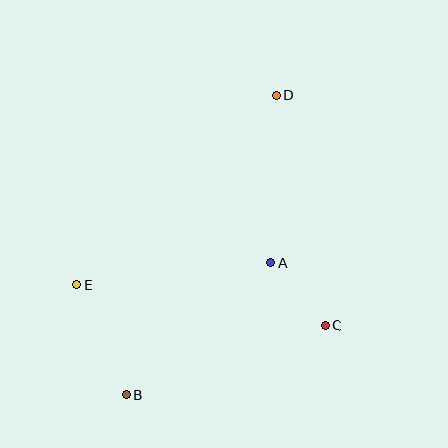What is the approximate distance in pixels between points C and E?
The distance between C and E is approximately 252 pixels.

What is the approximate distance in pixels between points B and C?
The distance between B and C is approximately 210 pixels.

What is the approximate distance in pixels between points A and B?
The distance between A and B is approximately 196 pixels.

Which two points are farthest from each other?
Points B and D are farthest from each other.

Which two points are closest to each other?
Points A and C are closest to each other.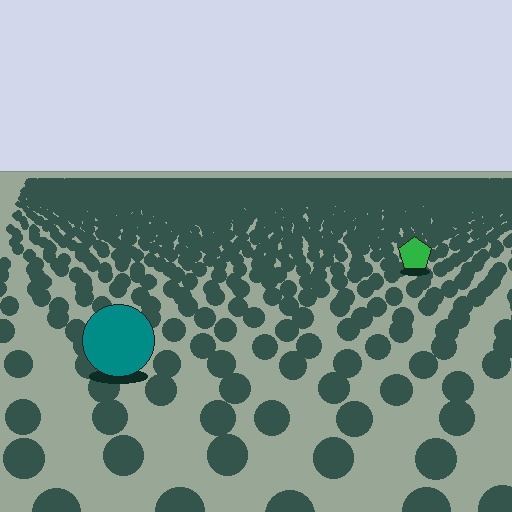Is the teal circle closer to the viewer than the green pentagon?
Yes. The teal circle is closer — you can tell from the texture gradient: the ground texture is coarser near it.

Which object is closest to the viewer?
The teal circle is closest. The texture marks near it are larger and more spread out.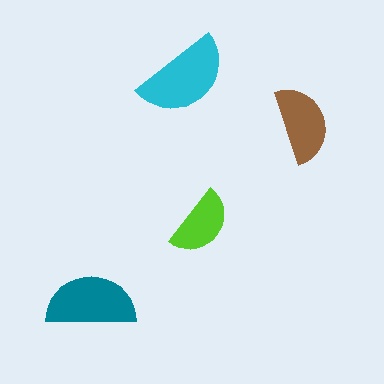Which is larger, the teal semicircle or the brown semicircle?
The teal one.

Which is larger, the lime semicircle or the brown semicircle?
The brown one.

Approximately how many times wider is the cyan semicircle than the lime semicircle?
About 1.5 times wider.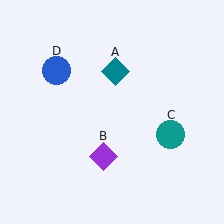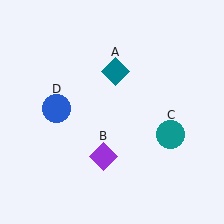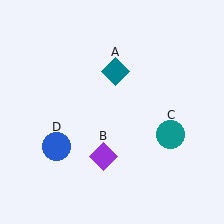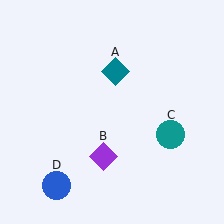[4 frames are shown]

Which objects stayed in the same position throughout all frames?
Teal diamond (object A) and purple diamond (object B) and teal circle (object C) remained stationary.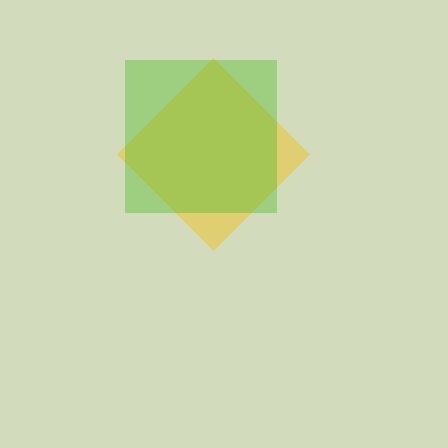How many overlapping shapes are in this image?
There are 2 overlapping shapes in the image.